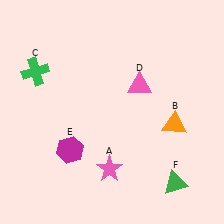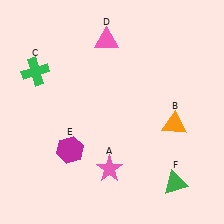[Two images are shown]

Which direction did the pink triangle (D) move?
The pink triangle (D) moved up.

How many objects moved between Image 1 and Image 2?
1 object moved between the two images.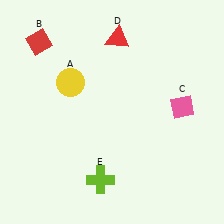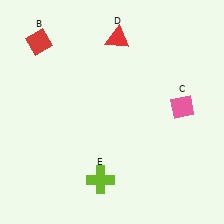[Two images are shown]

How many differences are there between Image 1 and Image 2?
There is 1 difference between the two images.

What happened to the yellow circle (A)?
The yellow circle (A) was removed in Image 2. It was in the top-left area of Image 1.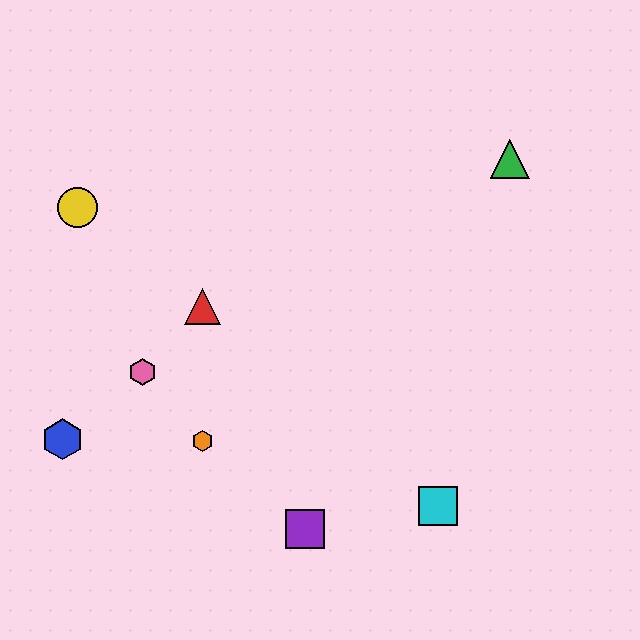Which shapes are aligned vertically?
The red triangle, the orange hexagon are aligned vertically.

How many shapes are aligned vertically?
2 shapes (the red triangle, the orange hexagon) are aligned vertically.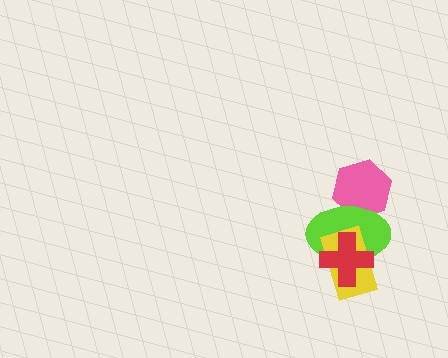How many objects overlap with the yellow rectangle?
2 objects overlap with the yellow rectangle.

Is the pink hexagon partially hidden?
Yes, it is partially covered by another shape.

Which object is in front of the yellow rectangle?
The red cross is in front of the yellow rectangle.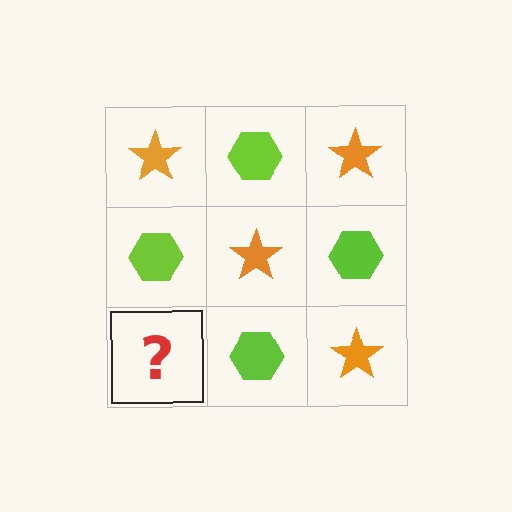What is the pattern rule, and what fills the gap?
The rule is that it alternates orange star and lime hexagon in a checkerboard pattern. The gap should be filled with an orange star.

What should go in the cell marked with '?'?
The missing cell should contain an orange star.